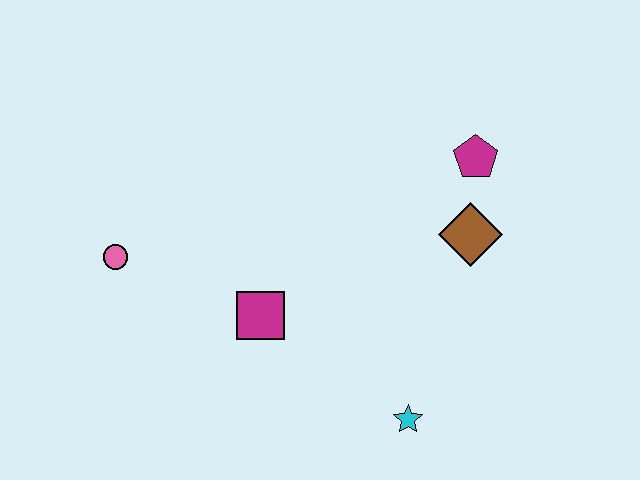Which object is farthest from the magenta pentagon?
The pink circle is farthest from the magenta pentagon.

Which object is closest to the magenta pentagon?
The brown diamond is closest to the magenta pentagon.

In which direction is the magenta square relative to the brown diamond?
The magenta square is to the left of the brown diamond.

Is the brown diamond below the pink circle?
No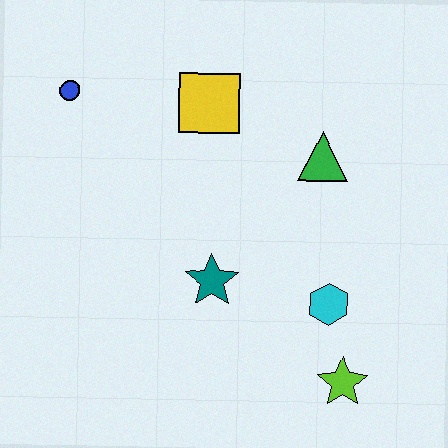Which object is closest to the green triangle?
The yellow square is closest to the green triangle.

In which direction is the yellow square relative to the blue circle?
The yellow square is to the right of the blue circle.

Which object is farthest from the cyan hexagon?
The blue circle is farthest from the cyan hexagon.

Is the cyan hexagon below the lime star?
No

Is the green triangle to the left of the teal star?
No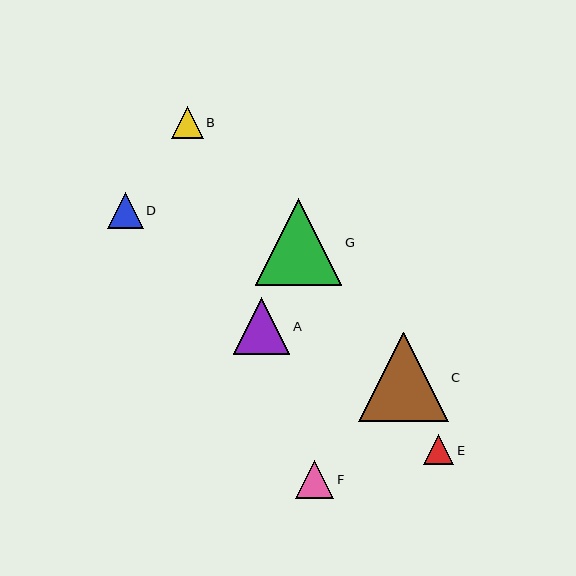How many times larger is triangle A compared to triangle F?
Triangle A is approximately 1.5 times the size of triangle F.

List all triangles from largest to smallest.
From largest to smallest: C, G, A, F, D, B, E.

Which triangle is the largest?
Triangle C is the largest with a size of approximately 90 pixels.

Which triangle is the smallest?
Triangle E is the smallest with a size of approximately 31 pixels.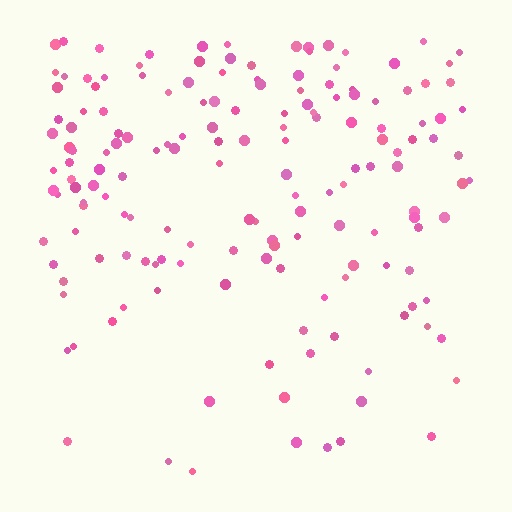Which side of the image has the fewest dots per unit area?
The bottom.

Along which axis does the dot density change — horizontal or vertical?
Vertical.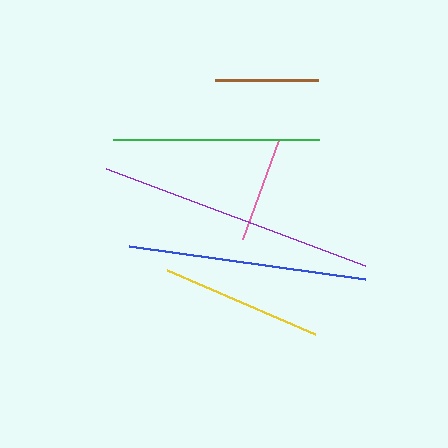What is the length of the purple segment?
The purple segment is approximately 277 pixels long.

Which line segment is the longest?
The purple line is the longest at approximately 277 pixels.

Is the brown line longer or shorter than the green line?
The green line is longer than the brown line.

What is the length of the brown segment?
The brown segment is approximately 103 pixels long.